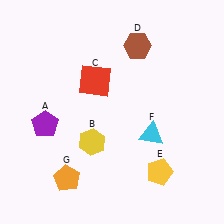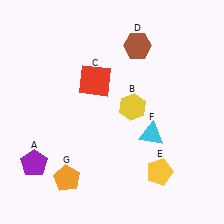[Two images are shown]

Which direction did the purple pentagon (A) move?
The purple pentagon (A) moved down.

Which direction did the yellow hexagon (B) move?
The yellow hexagon (B) moved right.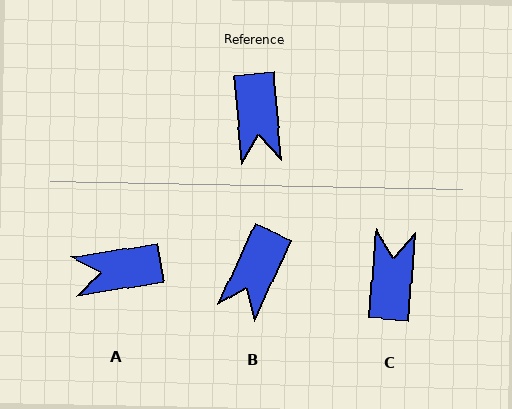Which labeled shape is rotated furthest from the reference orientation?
C, about 170 degrees away.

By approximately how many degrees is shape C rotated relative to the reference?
Approximately 170 degrees counter-clockwise.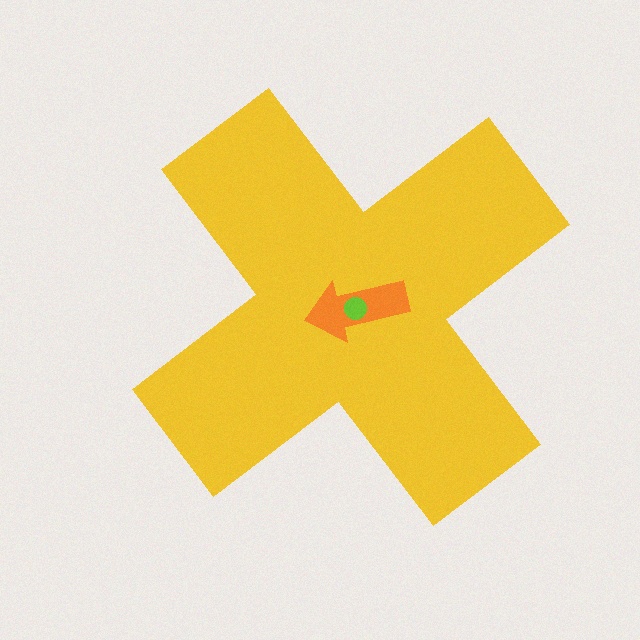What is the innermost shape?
The lime circle.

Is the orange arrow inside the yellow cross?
Yes.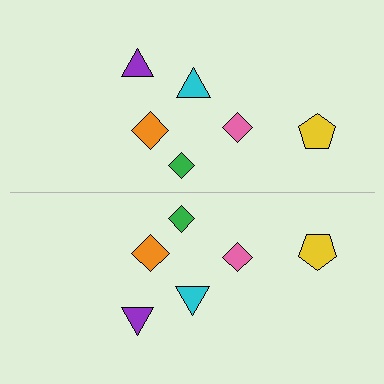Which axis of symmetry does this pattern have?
The pattern has a horizontal axis of symmetry running through the center of the image.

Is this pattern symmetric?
Yes, this pattern has bilateral (reflection) symmetry.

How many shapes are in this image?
There are 12 shapes in this image.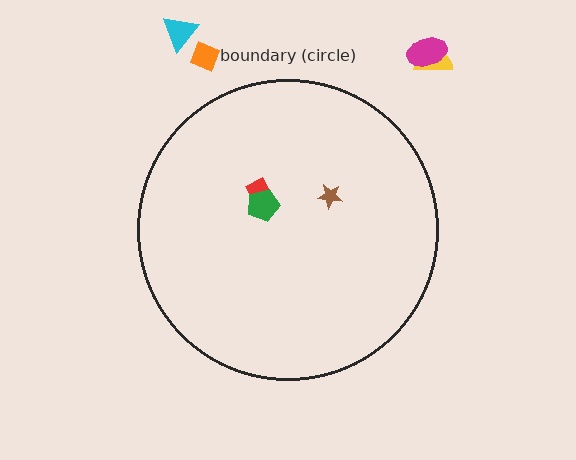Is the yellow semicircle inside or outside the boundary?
Outside.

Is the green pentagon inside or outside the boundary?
Inside.